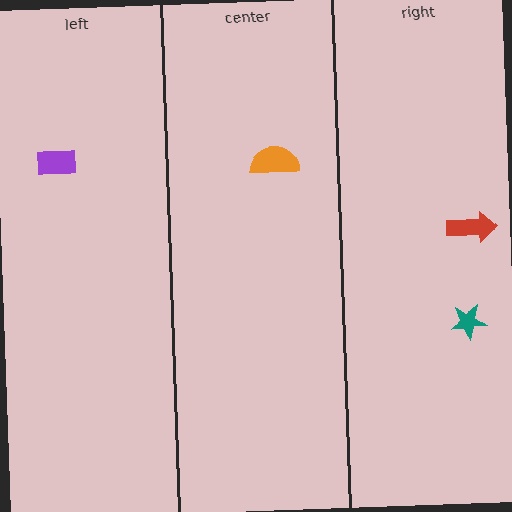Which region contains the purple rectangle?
The left region.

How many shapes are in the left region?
1.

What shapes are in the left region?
The purple rectangle.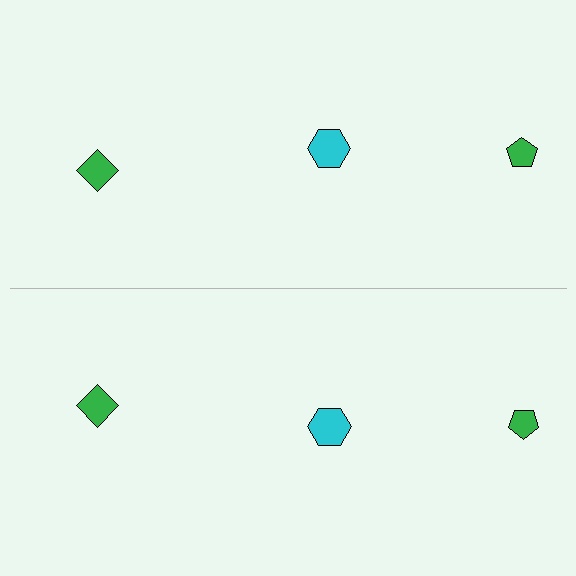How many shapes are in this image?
There are 6 shapes in this image.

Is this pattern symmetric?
Yes, this pattern has bilateral (reflection) symmetry.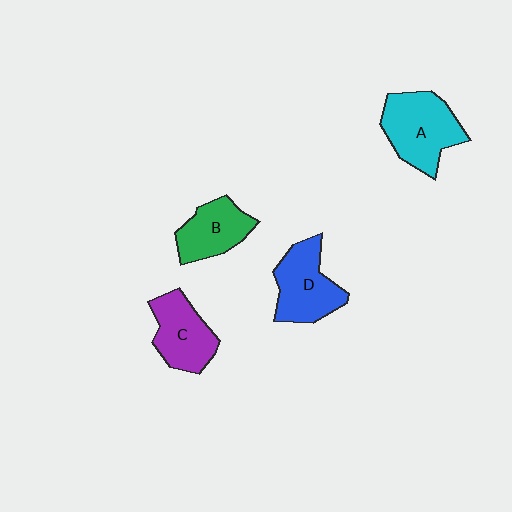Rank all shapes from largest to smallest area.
From largest to smallest: A (cyan), D (blue), C (purple), B (green).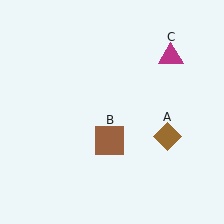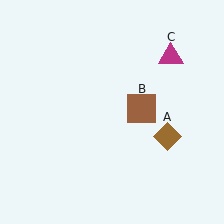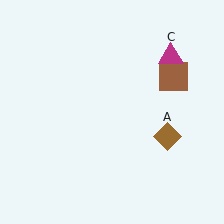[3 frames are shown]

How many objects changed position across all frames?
1 object changed position: brown square (object B).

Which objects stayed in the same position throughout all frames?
Brown diamond (object A) and magenta triangle (object C) remained stationary.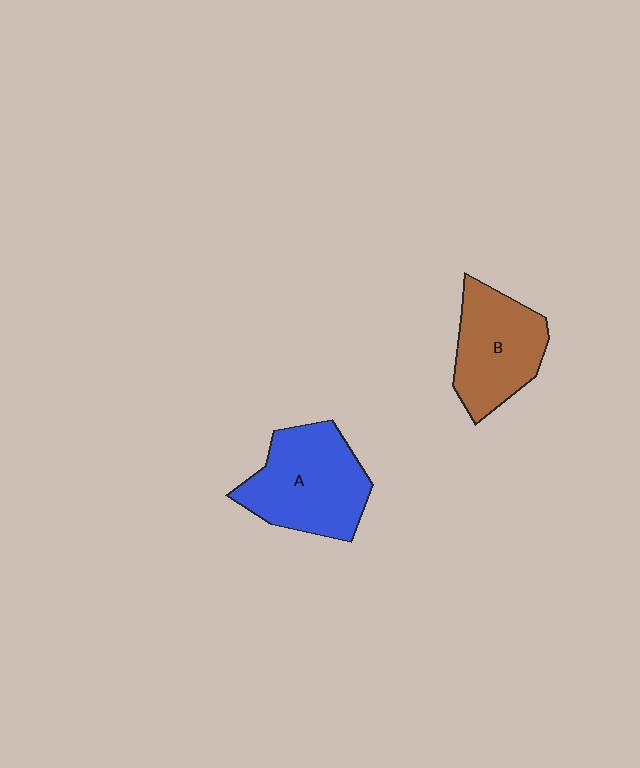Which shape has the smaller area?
Shape B (brown).